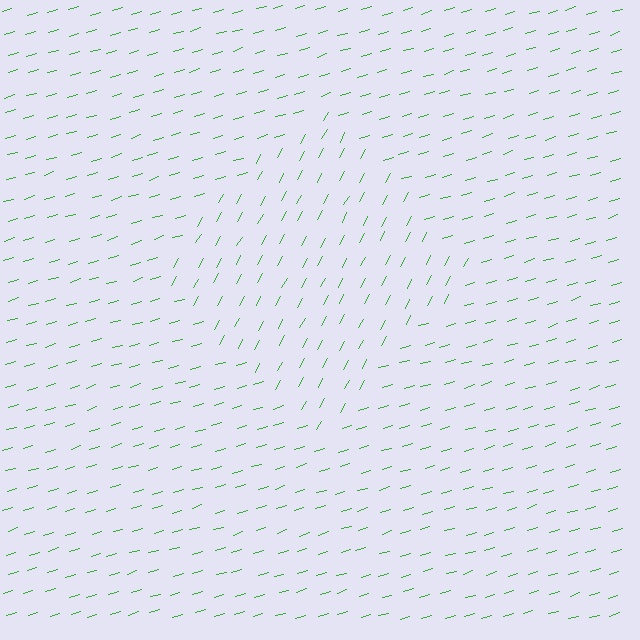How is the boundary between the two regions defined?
The boundary is defined purely by a change in line orientation (approximately 45 degrees difference). All lines are the same color and thickness.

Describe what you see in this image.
The image is filled with small green line segments. A diamond region in the image has lines oriented differently from the surrounding lines, creating a visible texture boundary.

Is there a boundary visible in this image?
Yes, there is a texture boundary formed by a change in line orientation.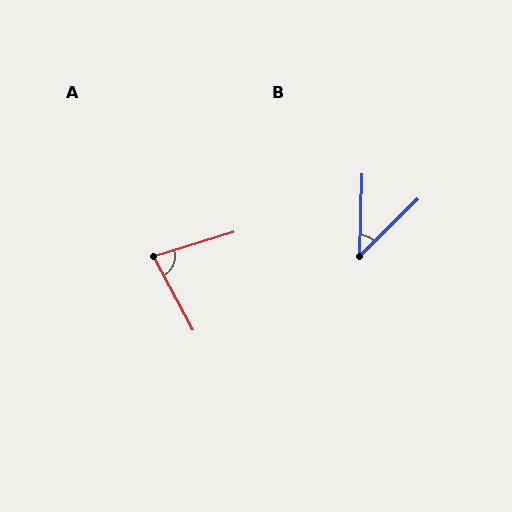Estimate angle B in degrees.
Approximately 44 degrees.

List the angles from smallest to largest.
B (44°), A (78°).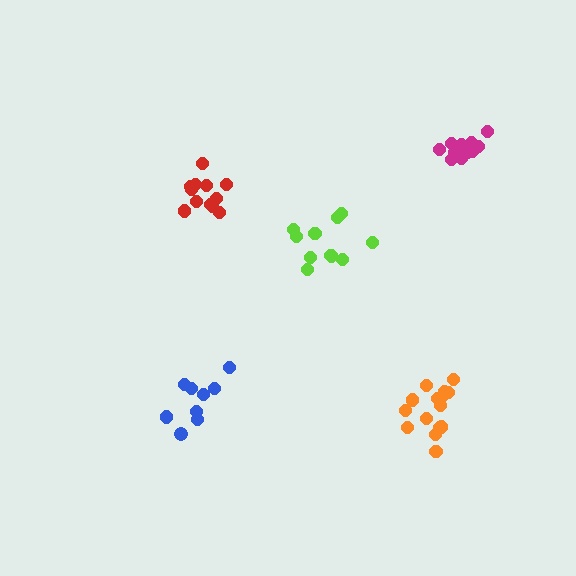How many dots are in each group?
Group 1: 15 dots, Group 2: 12 dots, Group 3: 9 dots, Group 4: 13 dots, Group 5: 11 dots (60 total).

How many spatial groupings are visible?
There are 5 spatial groupings.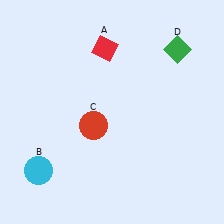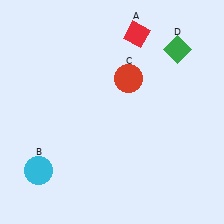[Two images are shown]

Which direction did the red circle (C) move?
The red circle (C) moved up.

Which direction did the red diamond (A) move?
The red diamond (A) moved right.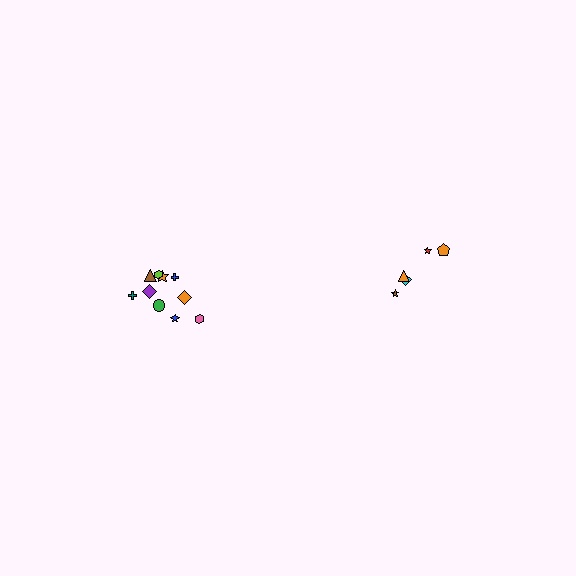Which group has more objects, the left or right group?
The left group.